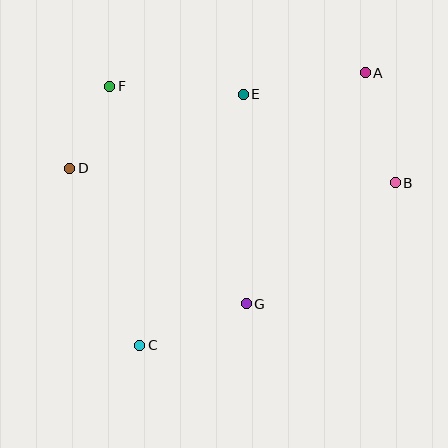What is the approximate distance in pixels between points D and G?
The distance between D and G is approximately 222 pixels.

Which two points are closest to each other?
Points D and F are closest to each other.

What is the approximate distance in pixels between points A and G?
The distance between A and G is approximately 260 pixels.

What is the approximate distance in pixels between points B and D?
The distance between B and D is approximately 326 pixels.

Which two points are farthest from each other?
Points A and C are farthest from each other.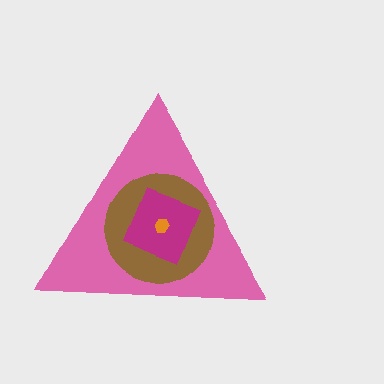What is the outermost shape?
The pink triangle.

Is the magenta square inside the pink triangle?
Yes.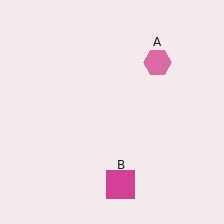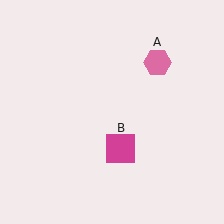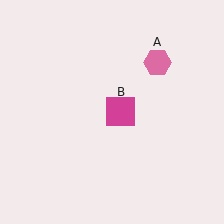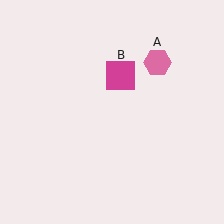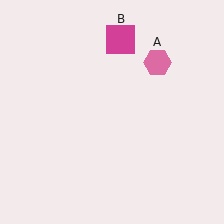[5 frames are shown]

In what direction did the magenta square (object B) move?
The magenta square (object B) moved up.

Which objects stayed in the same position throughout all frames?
Pink hexagon (object A) remained stationary.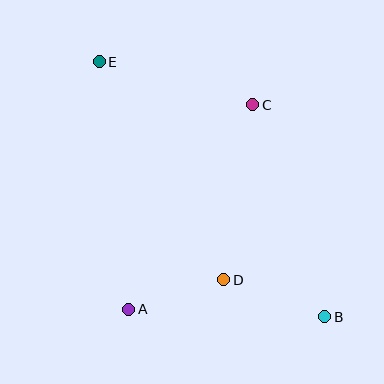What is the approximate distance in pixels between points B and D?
The distance between B and D is approximately 108 pixels.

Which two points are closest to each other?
Points A and D are closest to each other.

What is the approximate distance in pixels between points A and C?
The distance between A and C is approximately 239 pixels.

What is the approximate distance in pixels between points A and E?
The distance between A and E is approximately 249 pixels.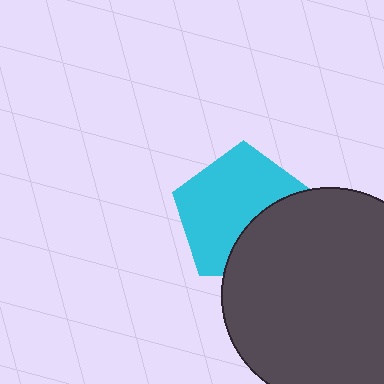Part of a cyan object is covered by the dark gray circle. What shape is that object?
It is a pentagon.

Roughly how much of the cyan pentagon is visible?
Most of it is visible (roughly 65%).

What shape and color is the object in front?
The object in front is a dark gray circle.